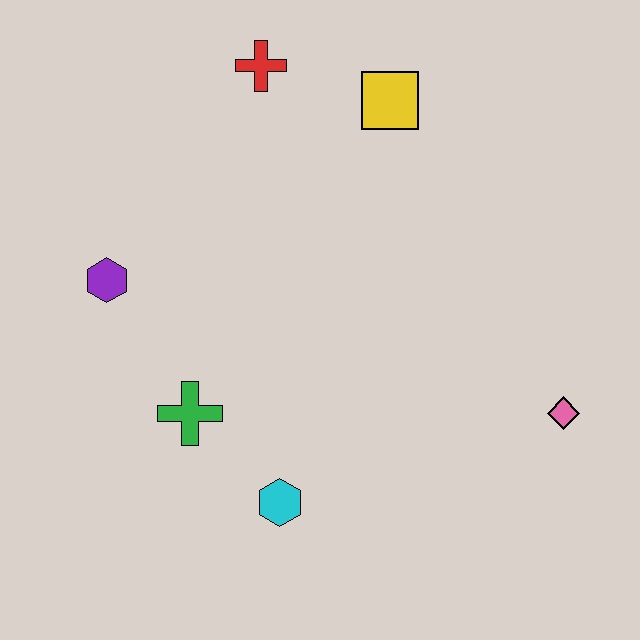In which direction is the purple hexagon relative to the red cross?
The purple hexagon is below the red cross.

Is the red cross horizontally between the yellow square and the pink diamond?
No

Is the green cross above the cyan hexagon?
Yes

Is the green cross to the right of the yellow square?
No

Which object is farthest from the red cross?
The pink diamond is farthest from the red cross.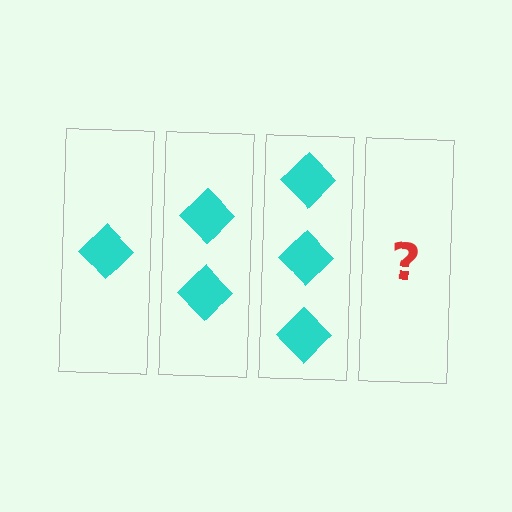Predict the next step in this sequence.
The next step is 4 diamonds.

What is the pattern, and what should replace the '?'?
The pattern is that each step adds one more diamond. The '?' should be 4 diamonds.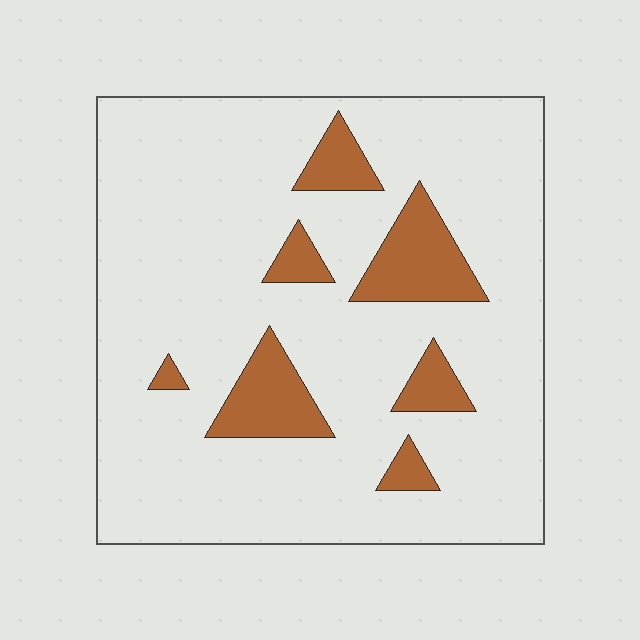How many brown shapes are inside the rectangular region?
7.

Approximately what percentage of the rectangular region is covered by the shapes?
Approximately 15%.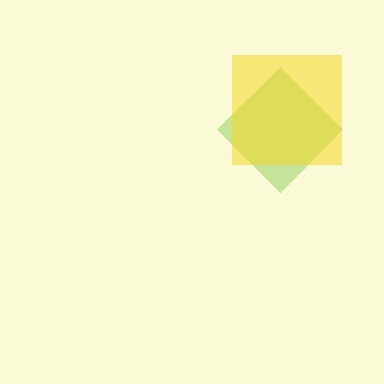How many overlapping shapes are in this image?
There are 2 overlapping shapes in the image.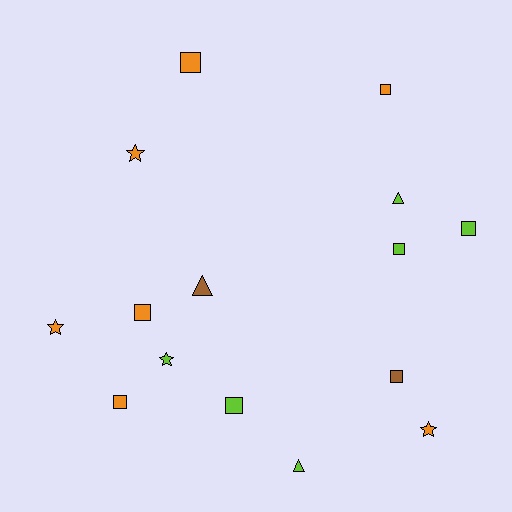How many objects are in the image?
There are 15 objects.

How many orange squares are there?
There are 4 orange squares.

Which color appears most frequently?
Orange, with 7 objects.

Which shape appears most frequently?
Square, with 8 objects.